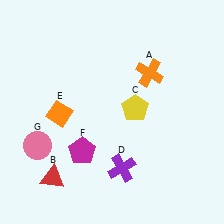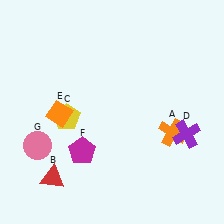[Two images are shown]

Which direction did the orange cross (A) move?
The orange cross (A) moved down.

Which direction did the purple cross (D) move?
The purple cross (D) moved right.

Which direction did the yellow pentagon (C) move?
The yellow pentagon (C) moved left.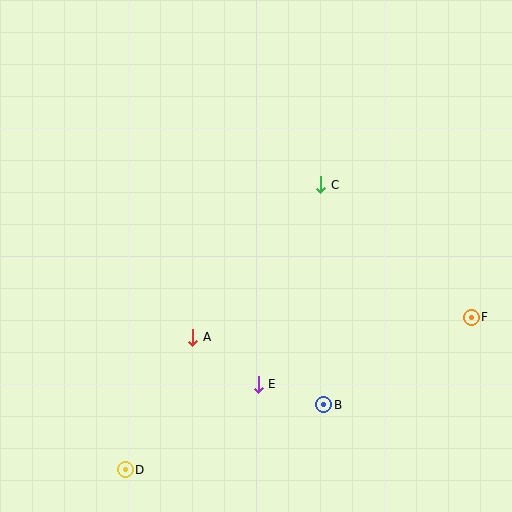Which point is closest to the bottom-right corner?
Point F is closest to the bottom-right corner.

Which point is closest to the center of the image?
Point C at (321, 185) is closest to the center.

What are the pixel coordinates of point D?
Point D is at (125, 470).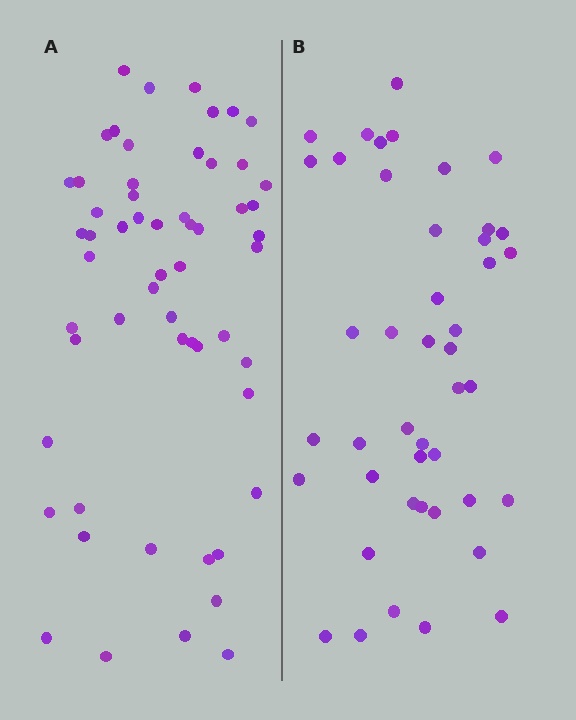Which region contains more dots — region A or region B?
Region A (the left region) has more dots.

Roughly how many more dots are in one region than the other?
Region A has approximately 15 more dots than region B.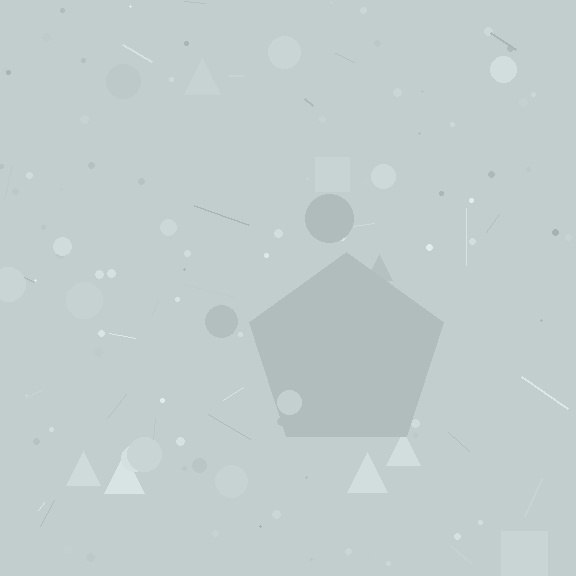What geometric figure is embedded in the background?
A pentagon is embedded in the background.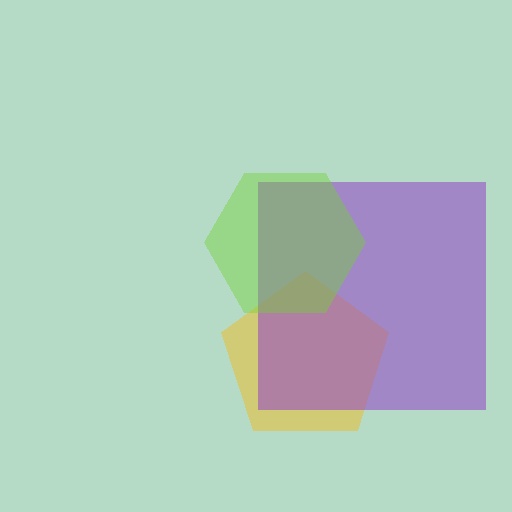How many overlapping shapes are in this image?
There are 3 overlapping shapes in the image.